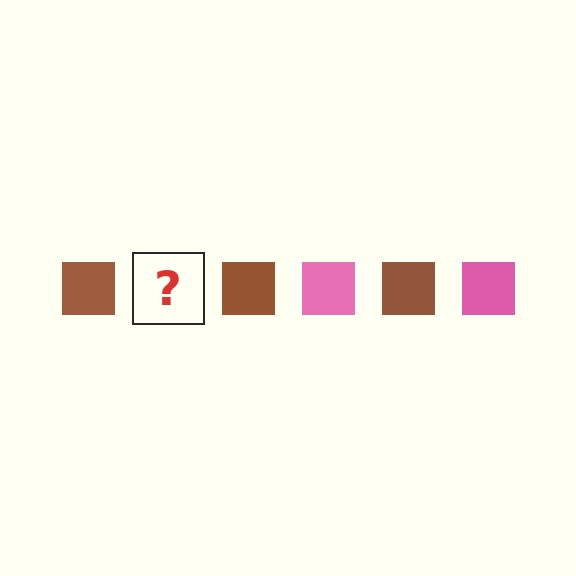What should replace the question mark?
The question mark should be replaced with a pink square.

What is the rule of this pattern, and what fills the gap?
The rule is that the pattern cycles through brown, pink squares. The gap should be filled with a pink square.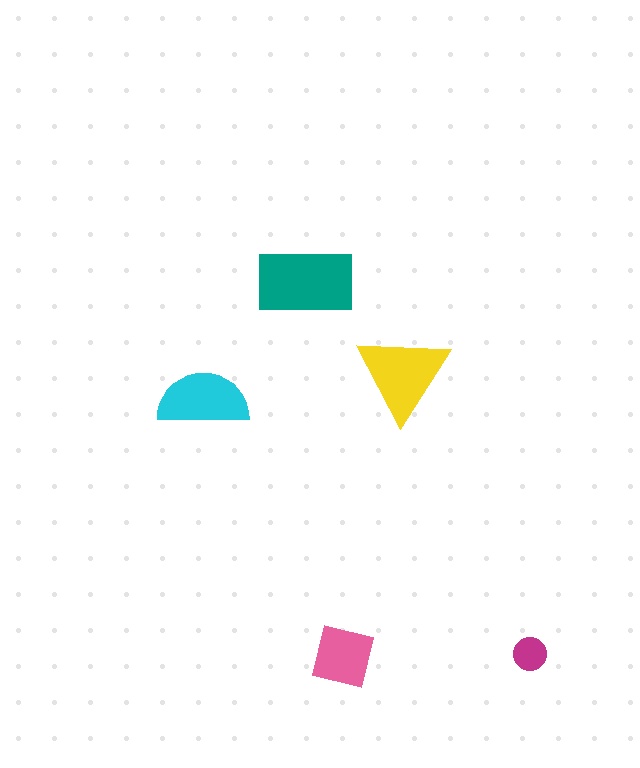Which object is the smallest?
The magenta circle.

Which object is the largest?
The teal rectangle.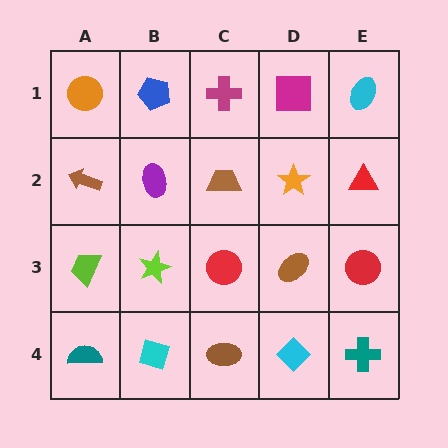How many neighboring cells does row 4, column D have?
3.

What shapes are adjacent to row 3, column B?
A purple ellipse (row 2, column B), a cyan diamond (row 4, column B), a lime trapezoid (row 3, column A), a red circle (row 3, column C).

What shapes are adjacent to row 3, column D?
An orange star (row 2, column D), a cyan diamond (row 4, column D), a red circle (row 3, column C), a red circle (row 3, column E).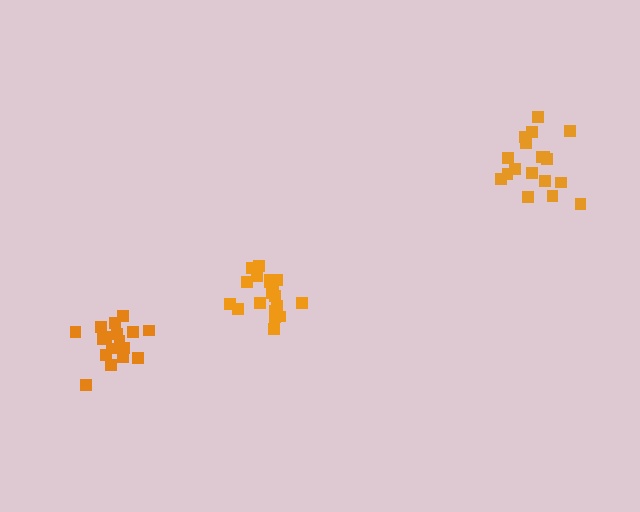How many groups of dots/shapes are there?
There are 3 groups.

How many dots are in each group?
Group 1: 17 dots, Group 2: 20 dots, Group 3: 18 dots (55 total).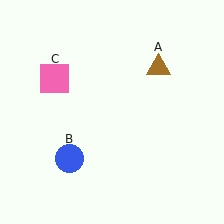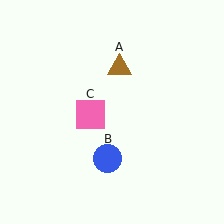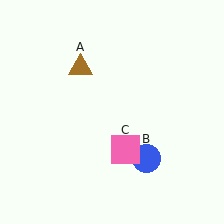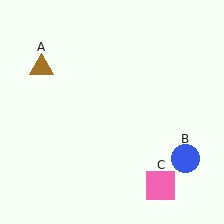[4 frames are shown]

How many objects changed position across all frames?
3 objects changed position: brown triangle (object A), blue circle (object B), pink square (object C).